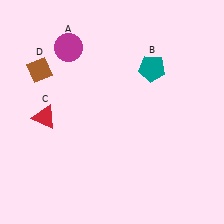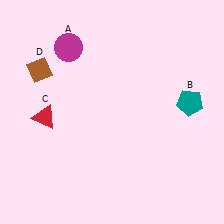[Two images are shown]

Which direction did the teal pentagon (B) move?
The teal pentagon (B) moved right.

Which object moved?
The teal pentagon (B) moved right.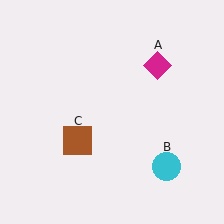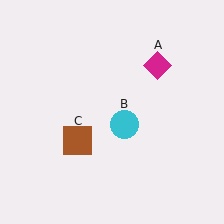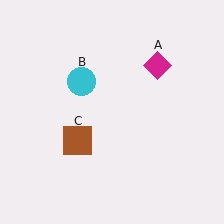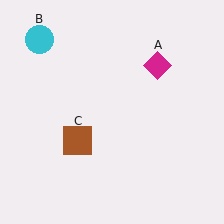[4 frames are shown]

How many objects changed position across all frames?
1 object changed position: cyan circle (object B).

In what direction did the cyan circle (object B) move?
The cyan circle (object B) moved up and to the left.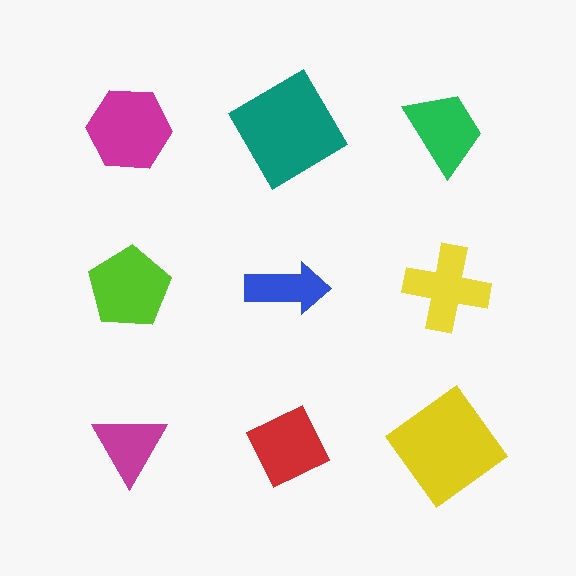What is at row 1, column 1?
A magenta hexagon.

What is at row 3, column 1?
A magenta triangle.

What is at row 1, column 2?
A teal diamond.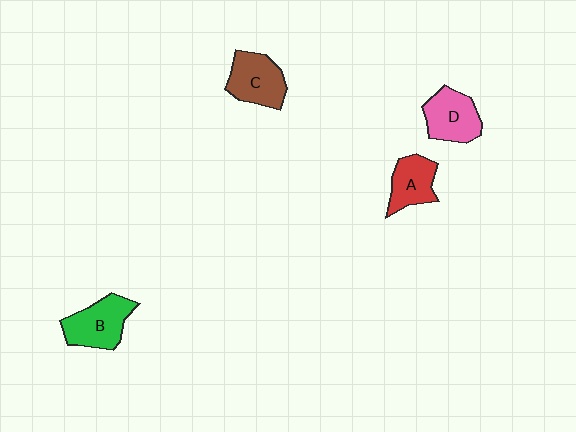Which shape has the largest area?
Shape B (green).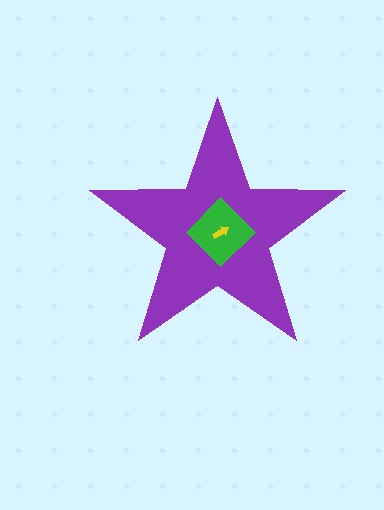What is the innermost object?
The yellow arrow.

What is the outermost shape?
The purple star.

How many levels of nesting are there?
3.